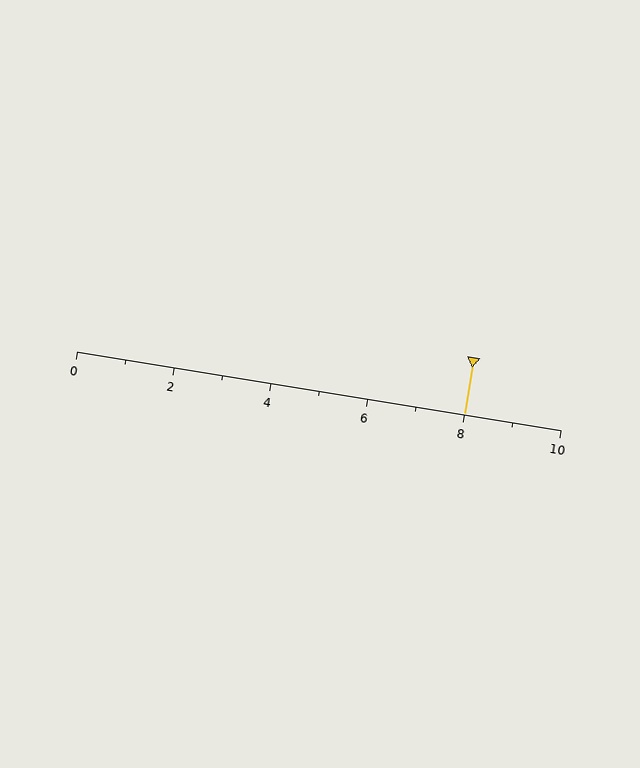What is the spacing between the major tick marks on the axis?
The major ticks are spaced 2 apart.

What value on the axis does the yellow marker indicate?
The marker indicates approximately 8.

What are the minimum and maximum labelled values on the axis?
The axis runs from 0 to 10.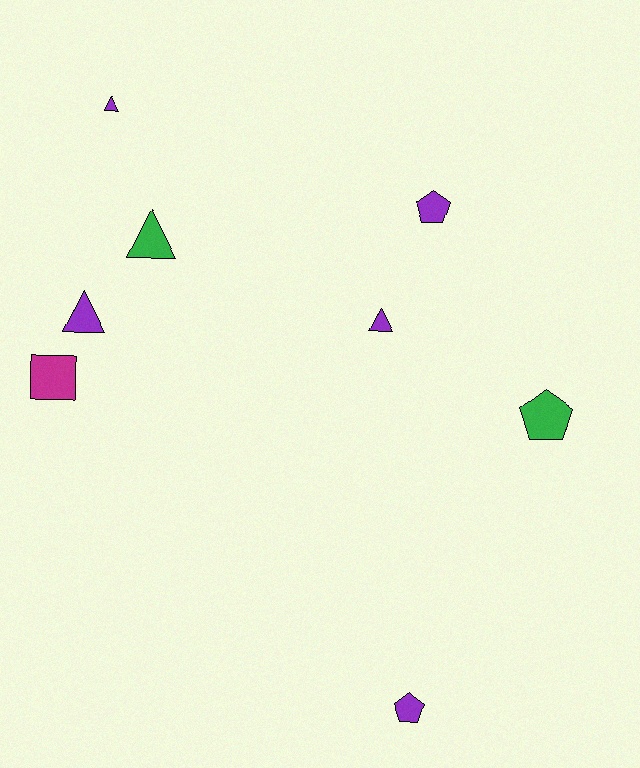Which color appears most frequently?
Purple, with 5 objects.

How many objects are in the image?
There are 8 objects.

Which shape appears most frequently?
Triangle, with 4 objects.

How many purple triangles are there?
There are 3 purple triangles.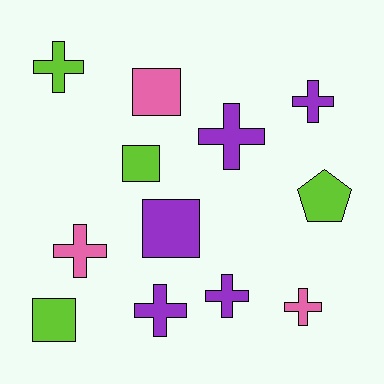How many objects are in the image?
There are 12 objects.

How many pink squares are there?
There is 1 pink square.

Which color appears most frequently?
Purple, with 5 objects.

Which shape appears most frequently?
Cross, with 7 objects.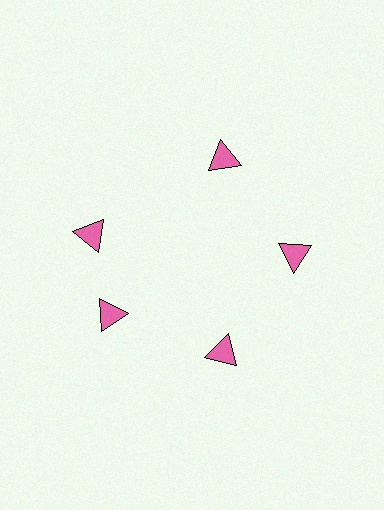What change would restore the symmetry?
The symmetry would be restored by rotating it back into even spacing with its neighbors so that all 5 triangles sit at equal angles and equal distance from the center.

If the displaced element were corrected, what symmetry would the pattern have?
It would have 5-fold rotational symmetry — the pattern would map onto itself every 72 degrees.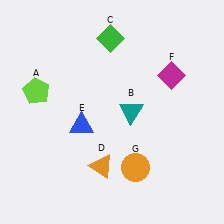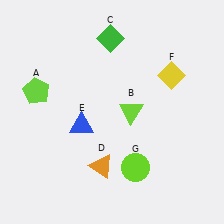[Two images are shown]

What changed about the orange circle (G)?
In Image 1, G is orange. In Image 2, it changed to lime.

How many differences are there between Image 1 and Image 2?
There are 3 differences between the two images.